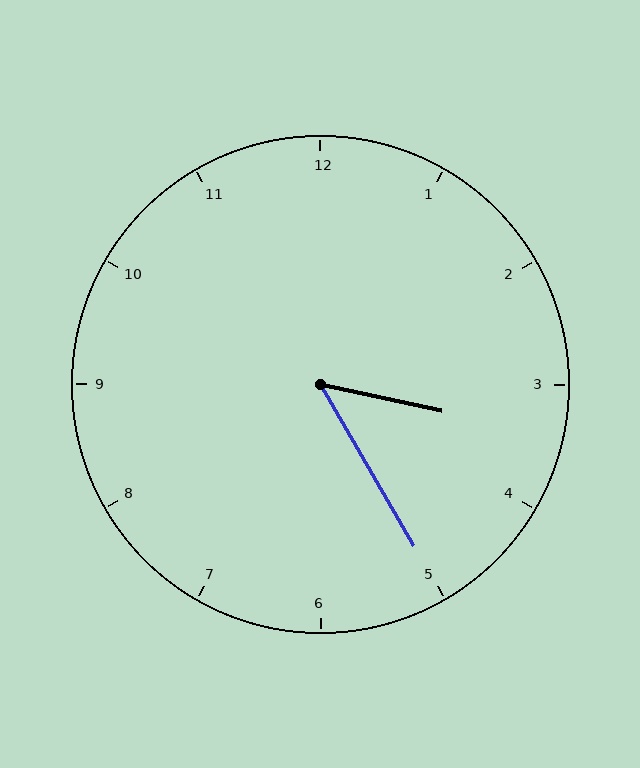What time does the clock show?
3:25.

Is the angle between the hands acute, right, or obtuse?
It is acute.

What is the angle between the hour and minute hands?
Approximately 48 degrees.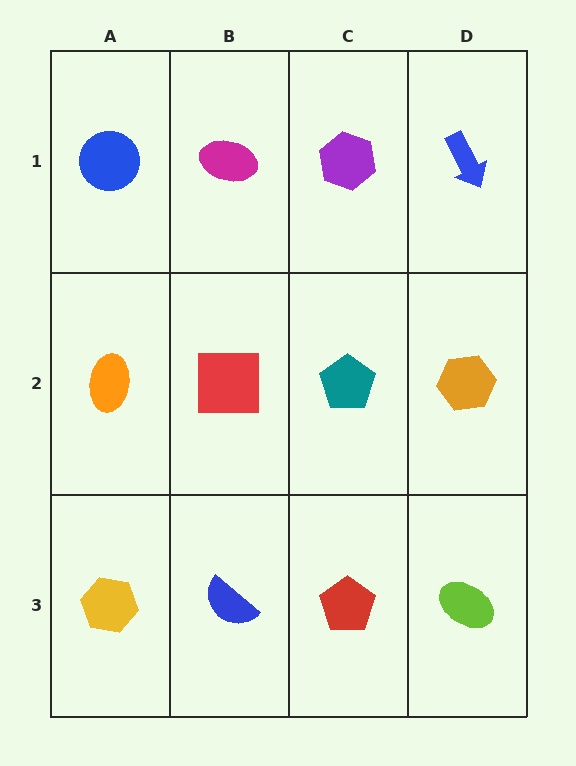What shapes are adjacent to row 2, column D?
A blue arrow (row 1, column D), a lime ellipse (row 3, column D), a teal pentagon (row 2, column C).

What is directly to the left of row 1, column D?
A purple hexagon.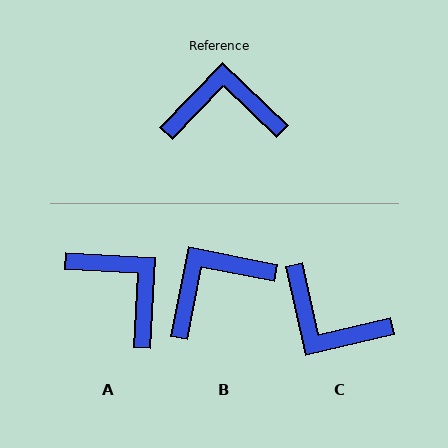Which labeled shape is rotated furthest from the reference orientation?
C, about 147 degrees away.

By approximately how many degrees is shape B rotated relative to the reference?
Approximately 33 degrees counter-clockwise.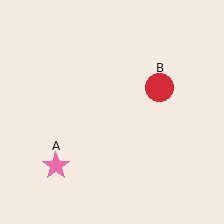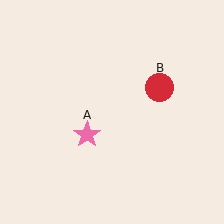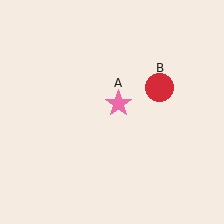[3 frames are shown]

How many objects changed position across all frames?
1 object changed position: pink star (object A).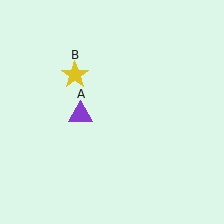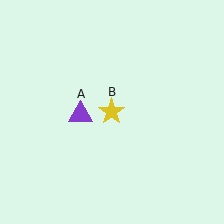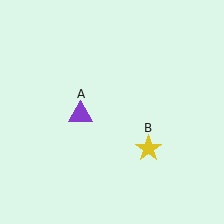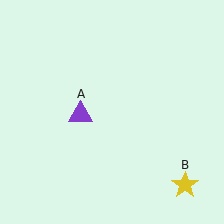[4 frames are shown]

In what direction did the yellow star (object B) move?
The yellow star (object B) moved down and to the right.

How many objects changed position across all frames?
1 object changed position: yellow star (object B).